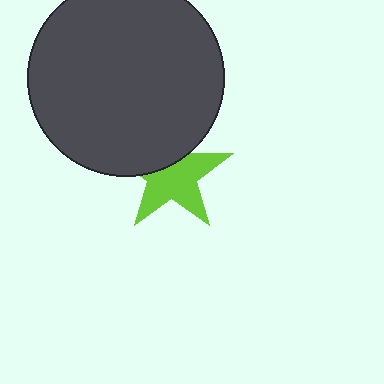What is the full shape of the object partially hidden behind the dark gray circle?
The partially hidden object is a lime star.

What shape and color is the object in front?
The object in front is a dark gray circle.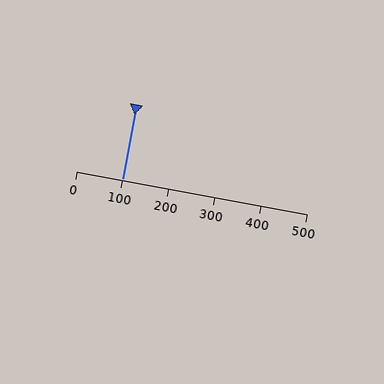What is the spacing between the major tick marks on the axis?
The major ticks are spaced 100 apart.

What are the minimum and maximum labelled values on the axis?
The axis runs from 0 to 500.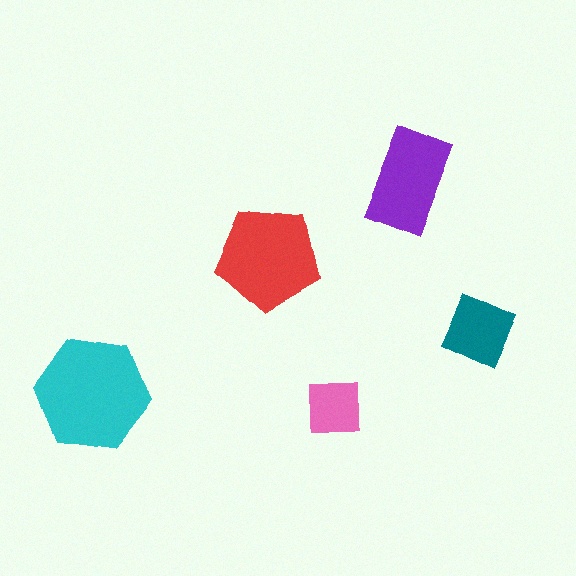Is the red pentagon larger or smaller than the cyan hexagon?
Smaller.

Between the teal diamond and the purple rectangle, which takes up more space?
The purple rectangle.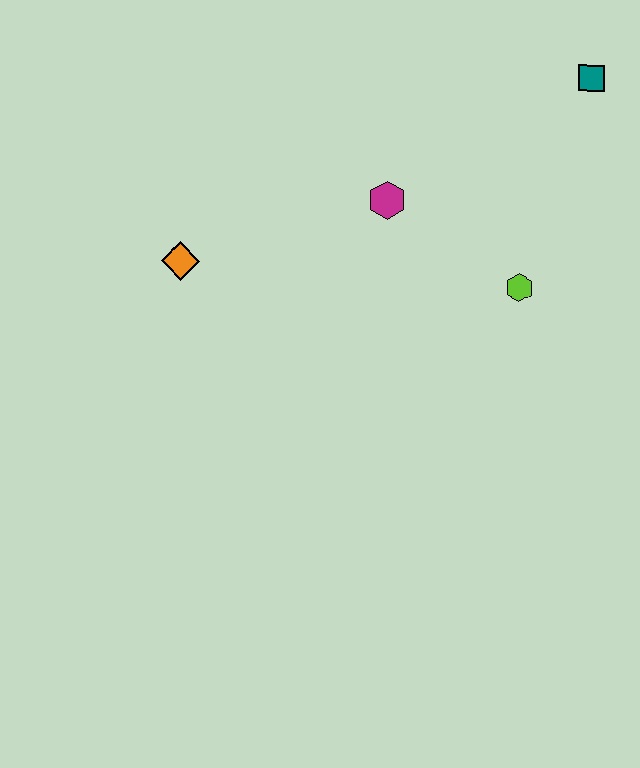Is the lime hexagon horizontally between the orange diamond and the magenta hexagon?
No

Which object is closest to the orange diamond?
The magenta hexagon is closest to the orange diamond.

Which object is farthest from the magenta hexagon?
The teal square is farthest from the magenta hexagon.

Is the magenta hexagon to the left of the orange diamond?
No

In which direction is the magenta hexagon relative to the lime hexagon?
The magenta hexagon is to the left of the lime hexagon.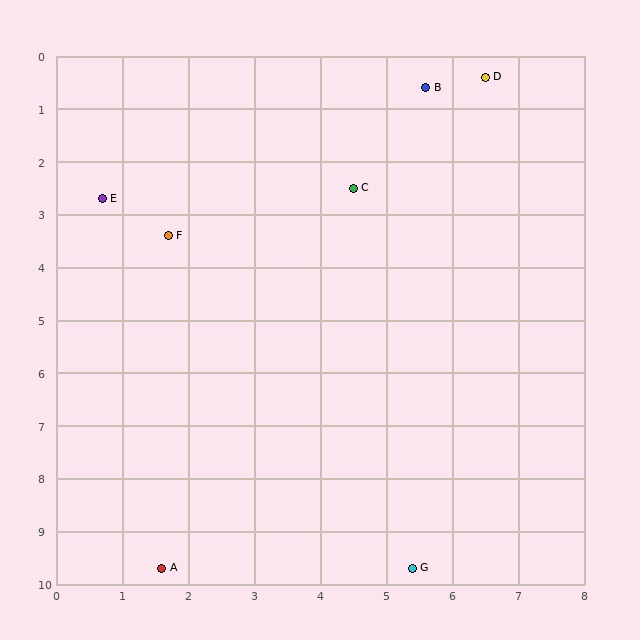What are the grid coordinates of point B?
Point B is at approximately (5.6, 0.6).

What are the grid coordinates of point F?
Point F is at approximately (1.7, 3.4).